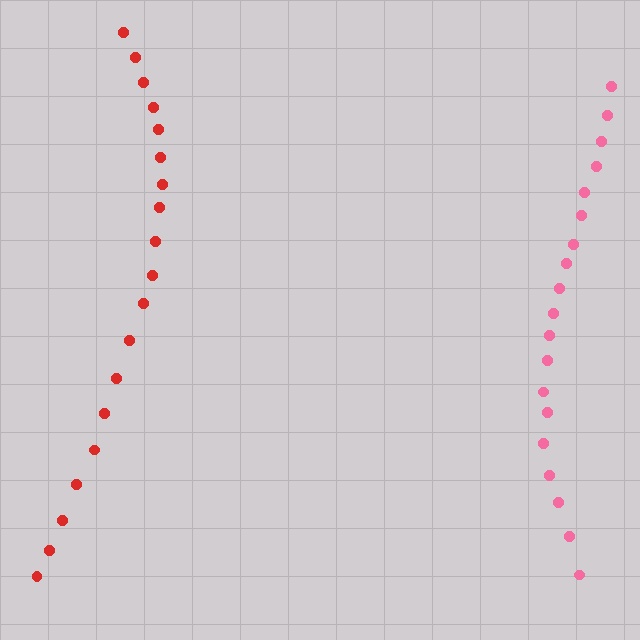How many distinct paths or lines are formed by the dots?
There are 2 distinct paths.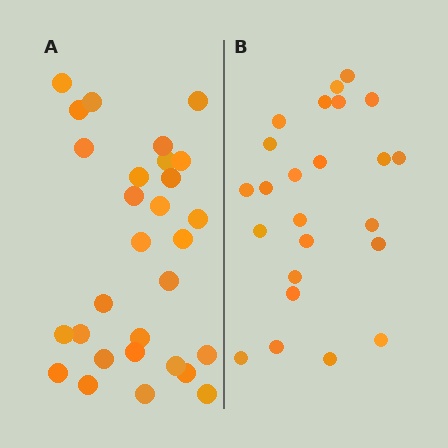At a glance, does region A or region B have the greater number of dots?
Region A (the left region) has more dots.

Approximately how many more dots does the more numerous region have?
Region A has about 5 more dots than region B.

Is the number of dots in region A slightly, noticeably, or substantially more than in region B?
Region A has only slightly more — the two regions are fairly close. The ratio is roughly 1.2 to 1.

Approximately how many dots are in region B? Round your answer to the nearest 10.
About 20 dots. (The exact count is 24, which rounds to 20.)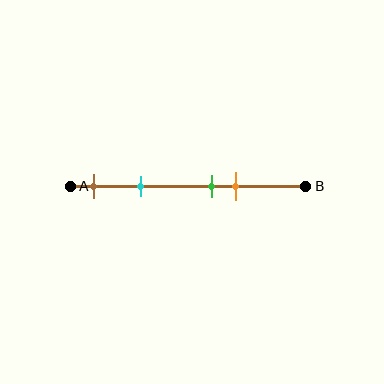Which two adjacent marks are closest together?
The green and orange marks are the closest adjacent pair.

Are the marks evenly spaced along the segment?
No, the marks are not evenly spaced.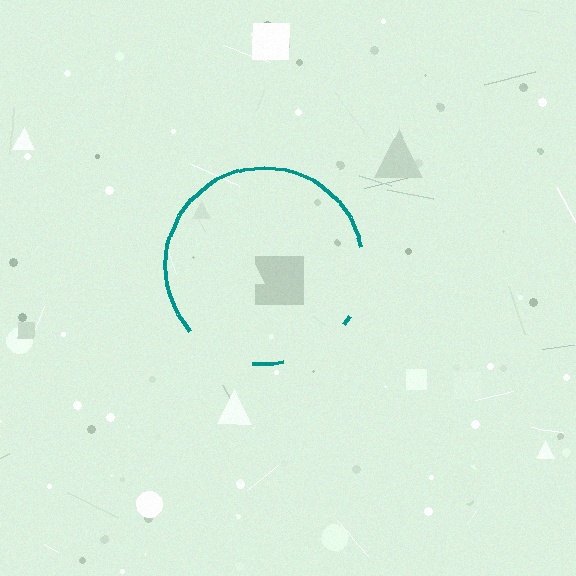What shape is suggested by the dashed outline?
The dashed outline suggests a circle.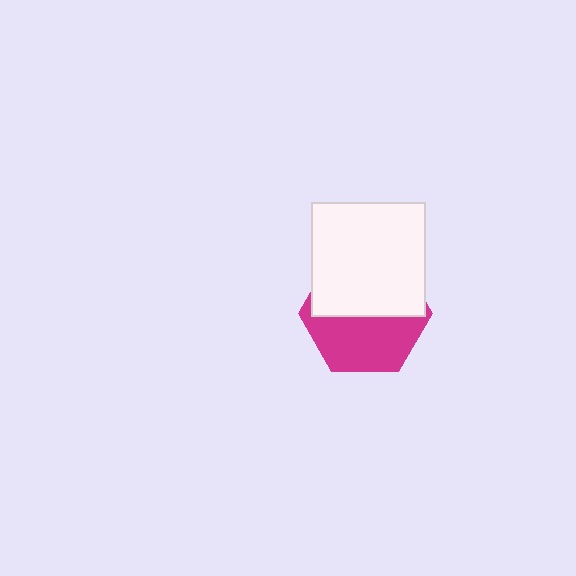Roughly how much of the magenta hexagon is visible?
About half of it is visible (roughly 48%).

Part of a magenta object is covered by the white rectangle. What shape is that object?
It is a hexagon.